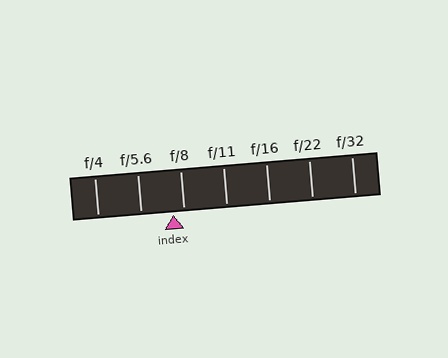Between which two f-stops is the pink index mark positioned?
The index mark is between f/5.6 and f/8.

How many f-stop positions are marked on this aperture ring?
There are 7 f-stop positions marked.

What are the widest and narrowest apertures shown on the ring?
The widest aperture shown is f/4 and the narrowest is f/32.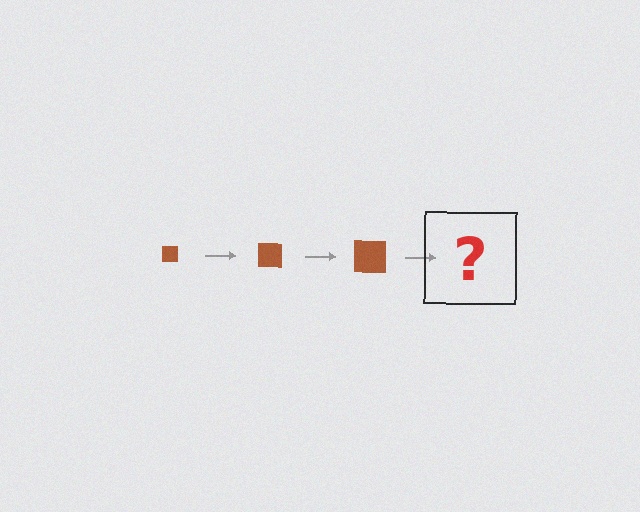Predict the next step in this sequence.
The next step is a brown square, larger than the previous one.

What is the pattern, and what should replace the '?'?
The pattern is that the square gets progressively larger each step. The '?' should be a brown square, larger than the previous one.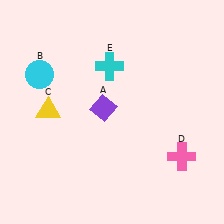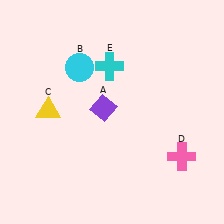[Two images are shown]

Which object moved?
The cyan circle (B) moved right.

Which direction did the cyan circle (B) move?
The cyan circle (B) moved right.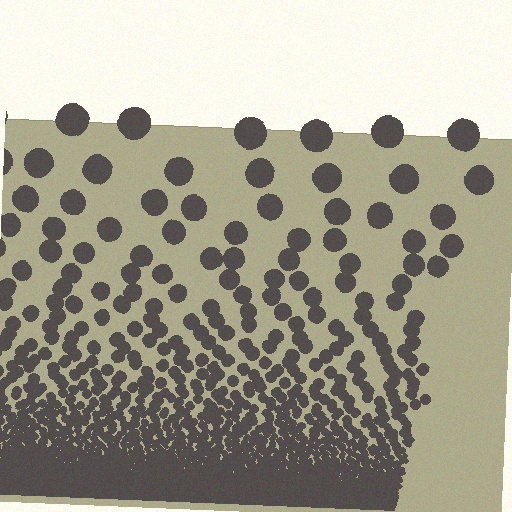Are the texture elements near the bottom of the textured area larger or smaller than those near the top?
Smaller. The gradient is inverted — elements near the bottom are smaller and denser.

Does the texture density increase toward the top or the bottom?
Density increases toward the bottom.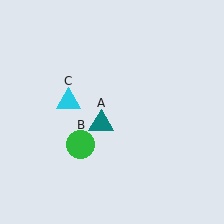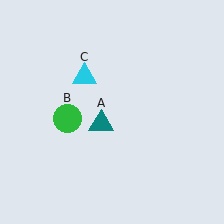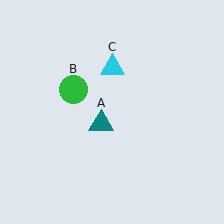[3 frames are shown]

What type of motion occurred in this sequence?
The green circle (object B), cyan triangle (object C) rotated clockwise around the center of the scene.